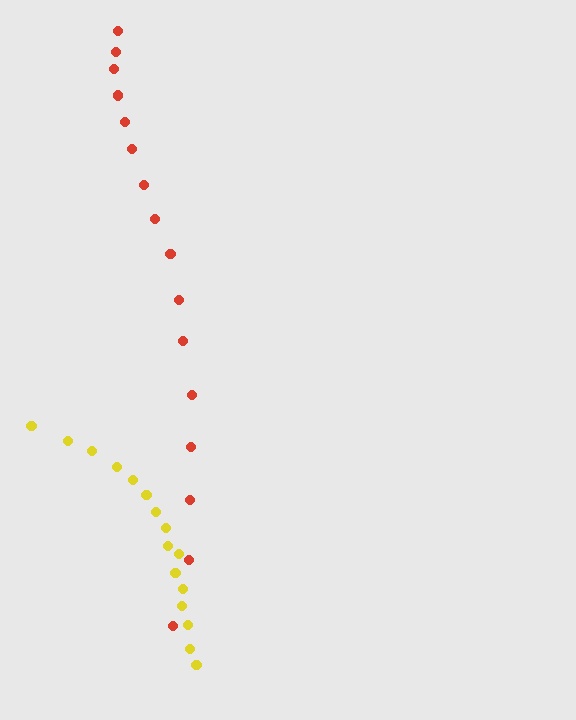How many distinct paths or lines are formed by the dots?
There are 2 distinct paths.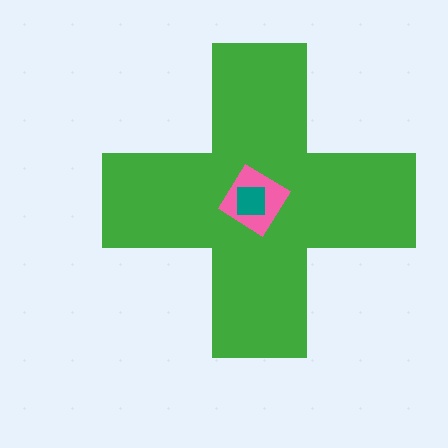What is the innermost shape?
The teal square.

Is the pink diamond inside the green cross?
Yes.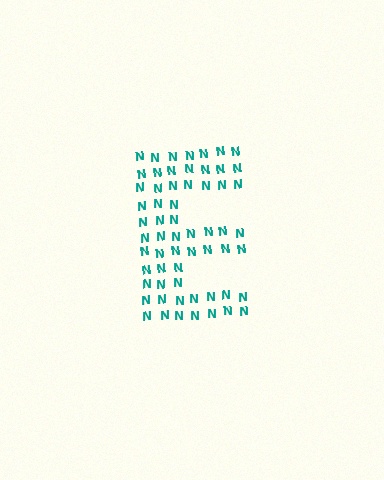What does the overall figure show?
The overall figure shows the letter E.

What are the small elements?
The small elements are letter N's.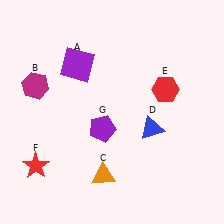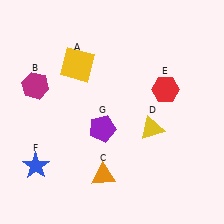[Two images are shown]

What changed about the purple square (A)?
In Image 1, A is purple. In Image 2, it changed to yellow.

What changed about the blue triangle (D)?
In Image 1, D is blue. In Image 2, it changed to yellow.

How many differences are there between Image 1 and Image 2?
There are 3 differences between the two images.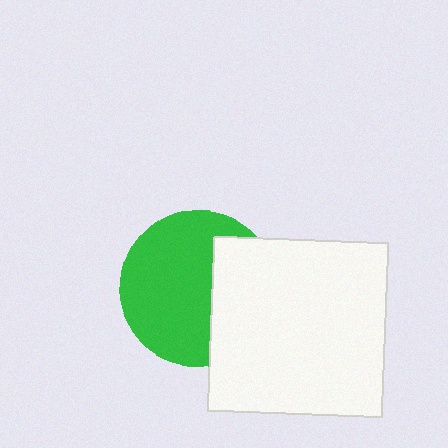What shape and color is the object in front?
The object in front is a white square.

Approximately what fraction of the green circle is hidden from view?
Roughly 36% of the green circle is hidden behind the white square.